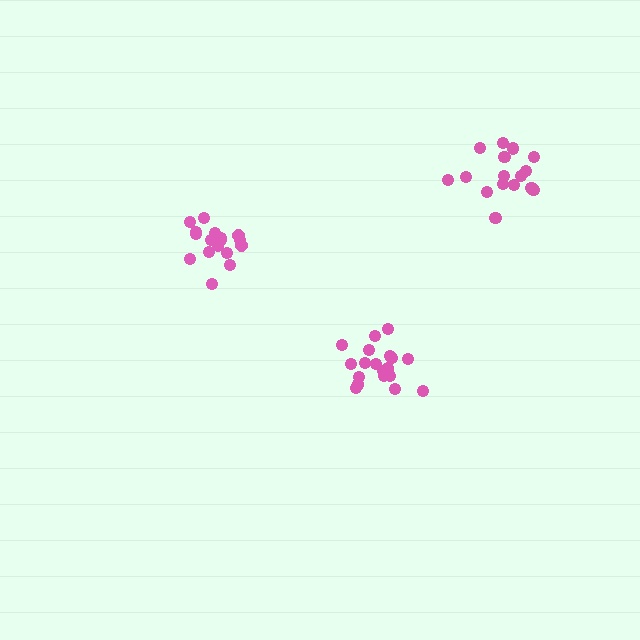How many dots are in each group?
Group 1: 19 dots, Group 2: 16 dots, Group 3: 17 dots (52 total).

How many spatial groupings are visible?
There are 3 spatial groupings.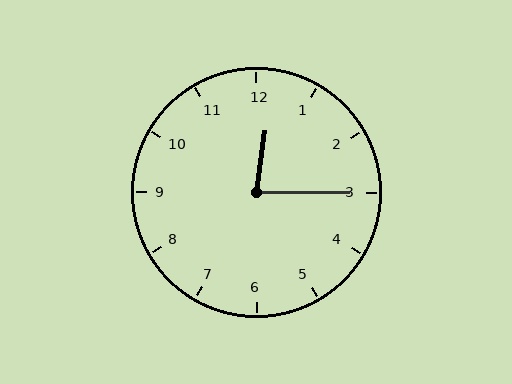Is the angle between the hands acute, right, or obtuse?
It is acute.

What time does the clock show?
12:15.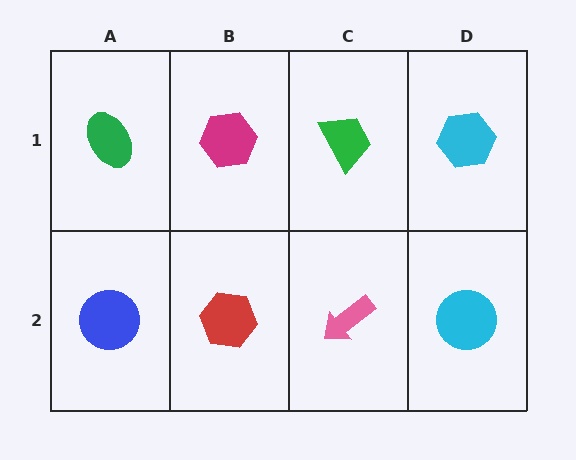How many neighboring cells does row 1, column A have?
2.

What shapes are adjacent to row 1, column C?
A pink arrow (row 2, column C), a magenta hexagon (row 1, column B), a cyan hexagon (row 1, column D).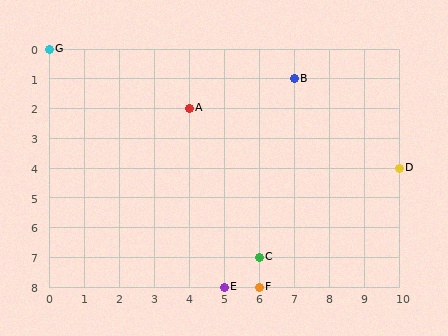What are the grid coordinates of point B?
Point B is at grid coordinates (7, 1).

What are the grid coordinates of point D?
Point D is at grid coordinates (10, 4).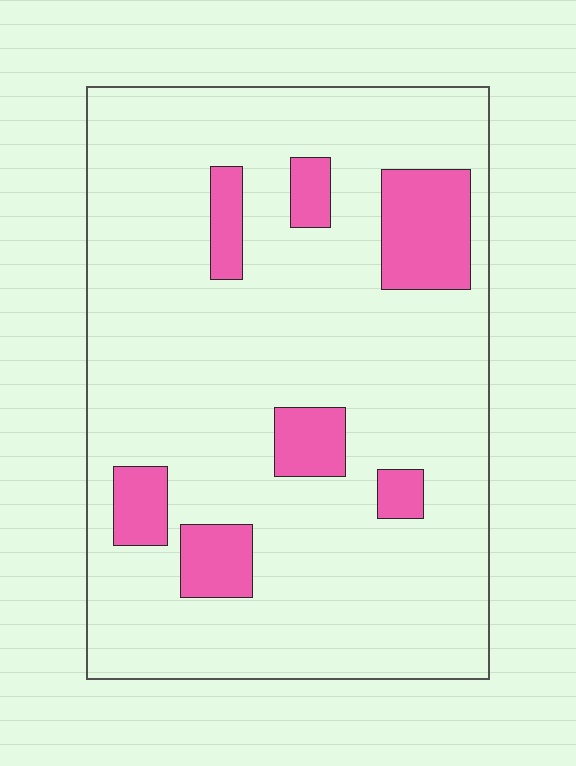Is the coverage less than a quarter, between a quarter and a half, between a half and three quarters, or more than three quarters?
Less than a quarter.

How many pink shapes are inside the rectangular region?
7.